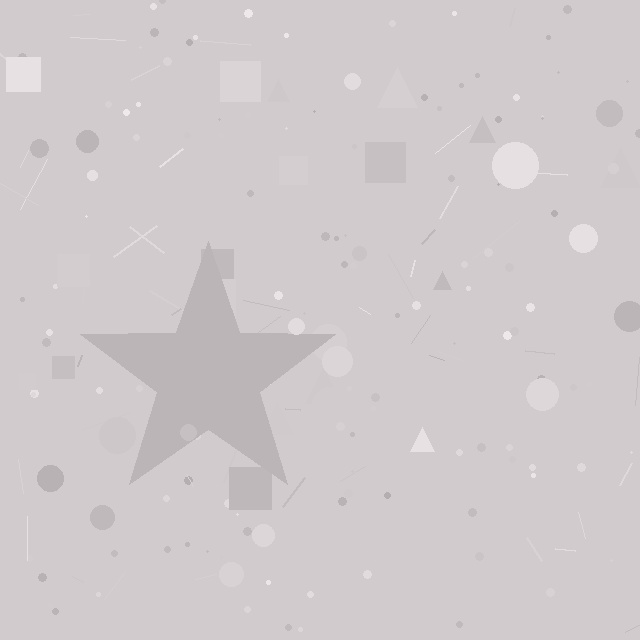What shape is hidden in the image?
A star is hidden in the image.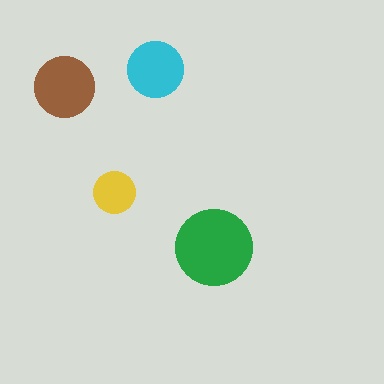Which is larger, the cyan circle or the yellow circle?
The cyan one.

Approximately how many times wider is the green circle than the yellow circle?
About 2 times wider.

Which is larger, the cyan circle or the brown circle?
The brown one.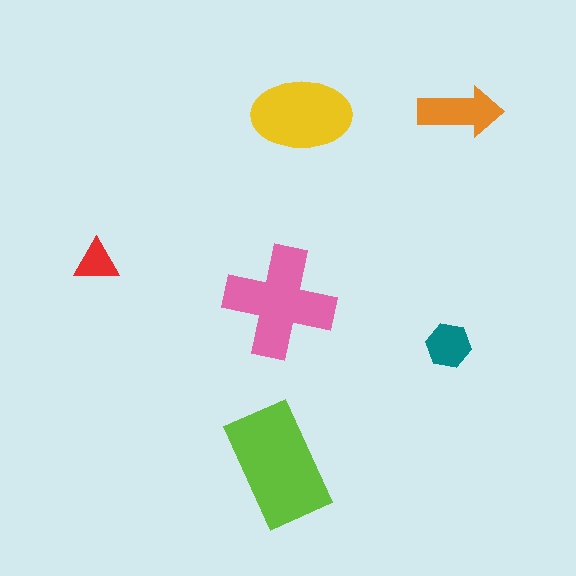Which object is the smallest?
The red triangle.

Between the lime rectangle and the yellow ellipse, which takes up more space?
The lime rectangle.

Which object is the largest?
The lime rectangle.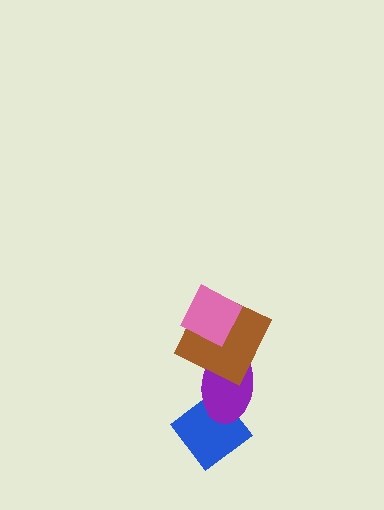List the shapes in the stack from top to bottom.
From top to bottom: the pink diamond, the brown square, the purple ellipse, the blue diamond.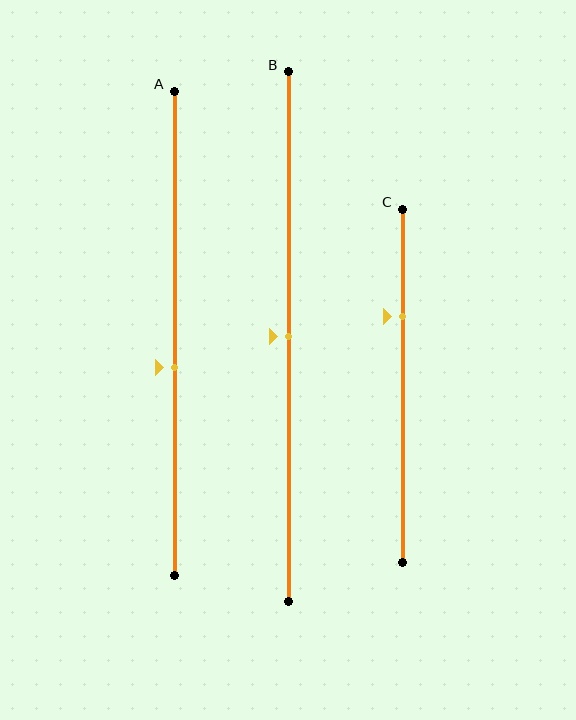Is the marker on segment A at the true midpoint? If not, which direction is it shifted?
No, the marker on segment A is shifted downward by about 7% of the segment length.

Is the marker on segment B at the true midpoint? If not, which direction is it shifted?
Yes, the marker on segment B is at the true midpoint.